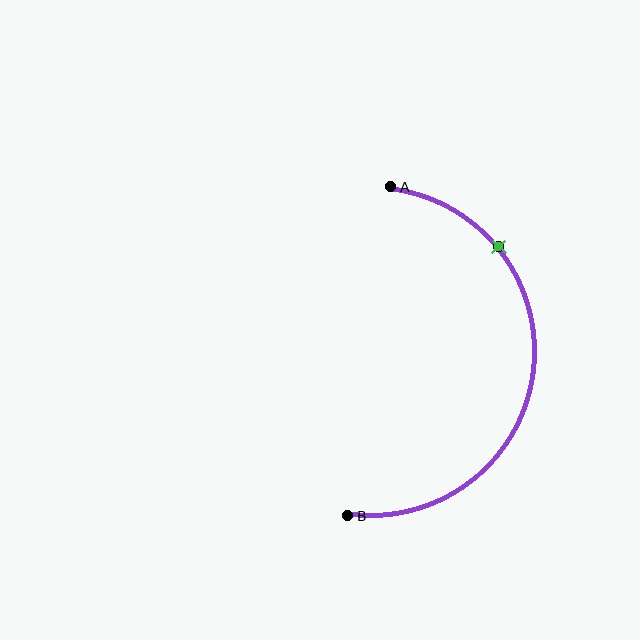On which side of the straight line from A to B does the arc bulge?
The arc bulges to the right of the straight line connecting A and B.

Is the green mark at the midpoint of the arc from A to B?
No. The green mark lies on the arc but is closer to endpoint A. The arc midpoint would be at the point on the curve equidistant along the arc from both A and B.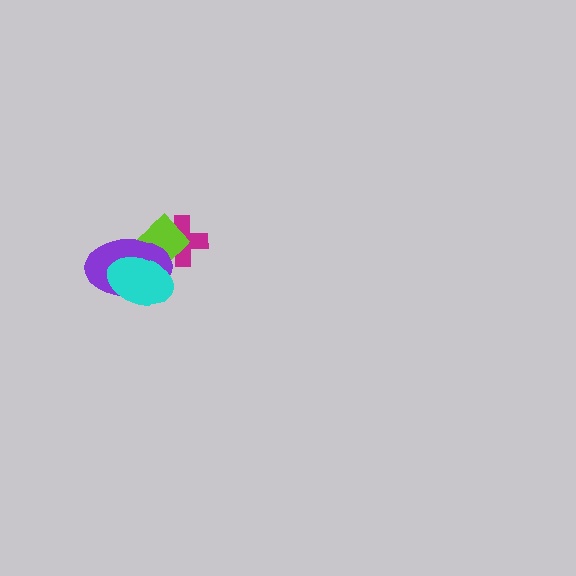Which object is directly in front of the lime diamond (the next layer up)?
The purple ellipse is directly in front of the lime diamond.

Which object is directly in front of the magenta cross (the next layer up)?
The lime diamond is directly in front of the magenta cross.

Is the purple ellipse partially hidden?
Yes, it is partially covered by another shape.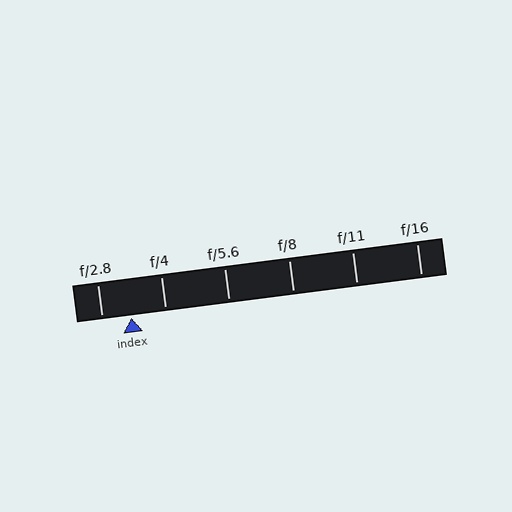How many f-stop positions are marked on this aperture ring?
There are 6 f-stop positions marked.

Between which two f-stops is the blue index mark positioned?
The index mark is between f/2.8 and f/4.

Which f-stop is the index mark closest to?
The index mark is closest to f/2.8.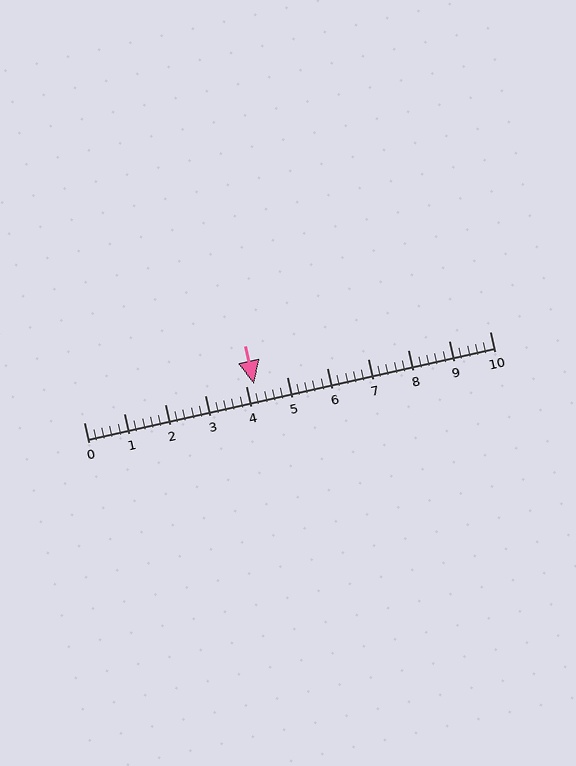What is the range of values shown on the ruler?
The ruler shows values from 0 to 10.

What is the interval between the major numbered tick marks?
The major tick marks are spaced 1 units apart.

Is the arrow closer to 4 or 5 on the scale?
The arrow is closer to 4.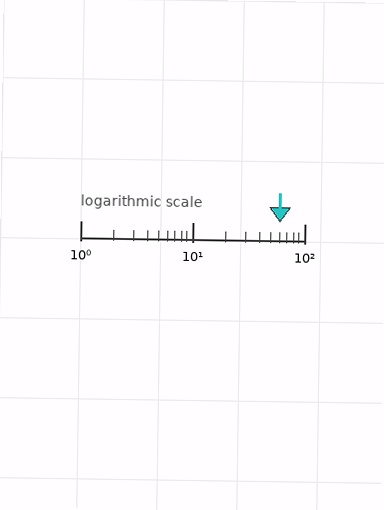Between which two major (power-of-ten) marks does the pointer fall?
The pointer is between 10 and 100.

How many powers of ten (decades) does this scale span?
The scale spans 2 decades, from 1 to 100.